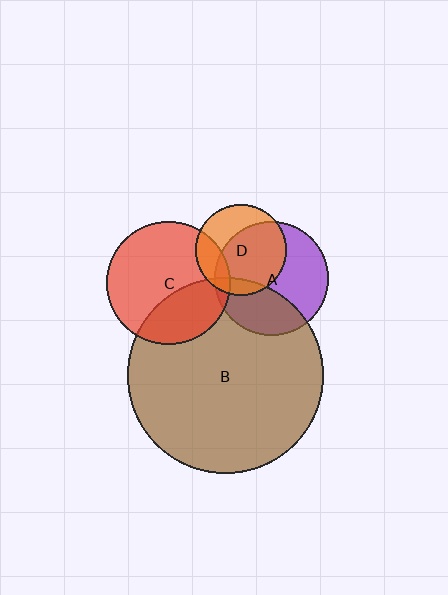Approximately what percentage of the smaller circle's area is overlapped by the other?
Approximately 20%.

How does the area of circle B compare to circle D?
Approximately 4.6 times.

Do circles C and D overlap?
Yes.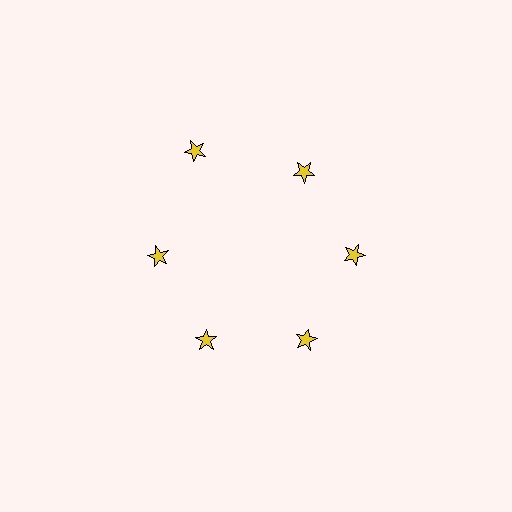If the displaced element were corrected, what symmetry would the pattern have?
It would have 6-fold rotational symmetry — the pattern would map onto itself every 60 degrees.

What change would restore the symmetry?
The symmetry would be restored by moving it inward, back onto the ring so that all 6 stars sit at equal angles and equal distance from the center.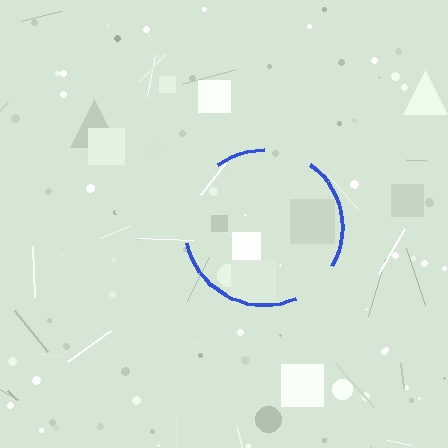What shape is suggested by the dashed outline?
The dashed outline suggests a circle.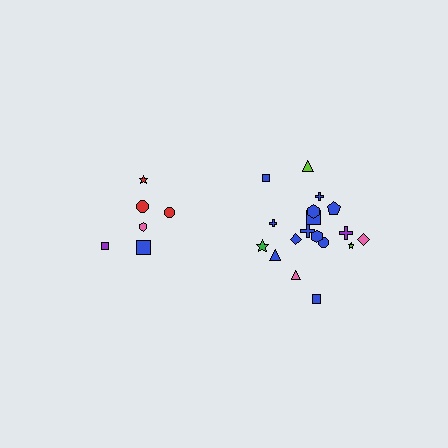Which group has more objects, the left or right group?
The right group.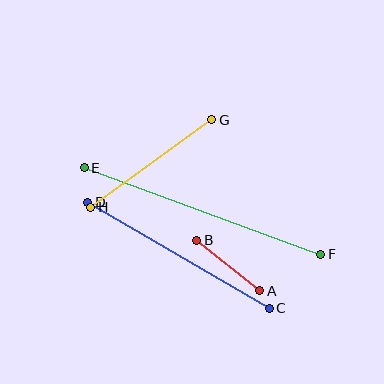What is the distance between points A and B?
The distance is approximately 81 pixels.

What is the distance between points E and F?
The distance is approximately 252 pixels.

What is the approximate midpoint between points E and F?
The midpoint is at approximately (202, 211) pixels.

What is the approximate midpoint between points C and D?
The midpoint is at approximately (178, 255) pixels.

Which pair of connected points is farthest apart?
Points E and F are farthest apart.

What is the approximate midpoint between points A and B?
The midpoint is at approximately (228, 265) pixels.